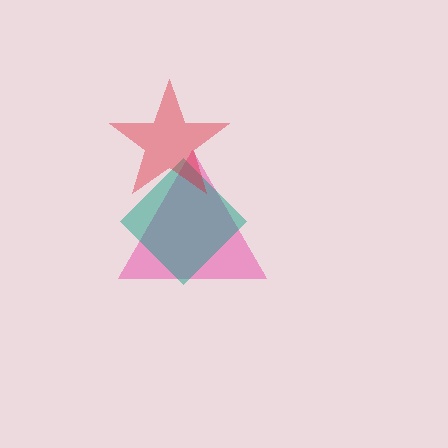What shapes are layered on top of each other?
The layered shapes are: a pink triangle, a teal diamond, a red star.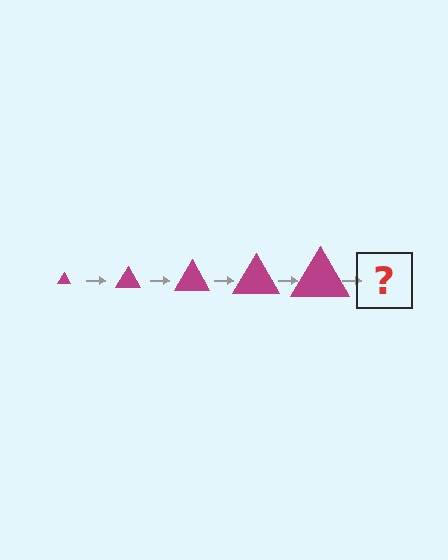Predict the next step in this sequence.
The next step is a magenta triangle, larger than the previous one.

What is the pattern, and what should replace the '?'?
The pattern is that the triangle gets progressively larger each step. The '?' should be a magenta triangle, larger than the previous one.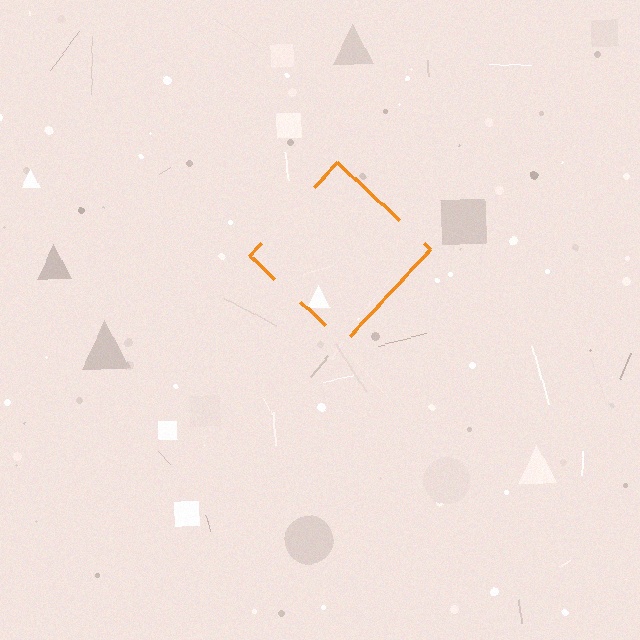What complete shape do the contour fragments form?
The contour fragments form a diamond.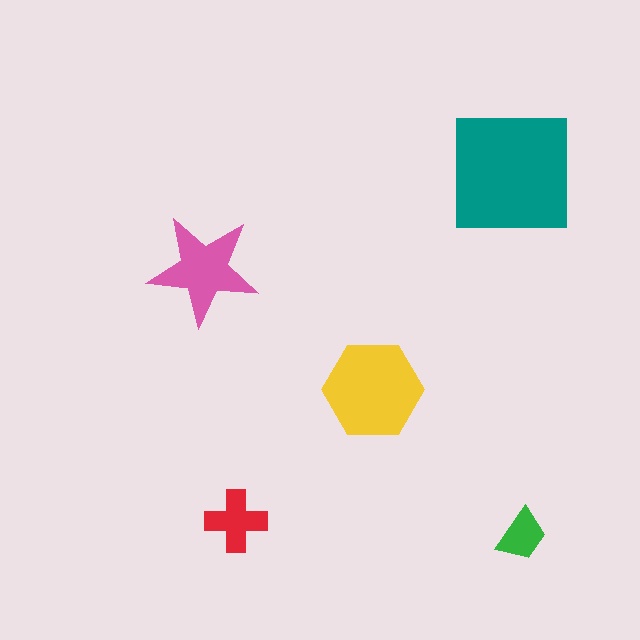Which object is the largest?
The teal square.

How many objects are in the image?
There are 5 objects in the image.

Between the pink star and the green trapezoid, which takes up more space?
The pink star.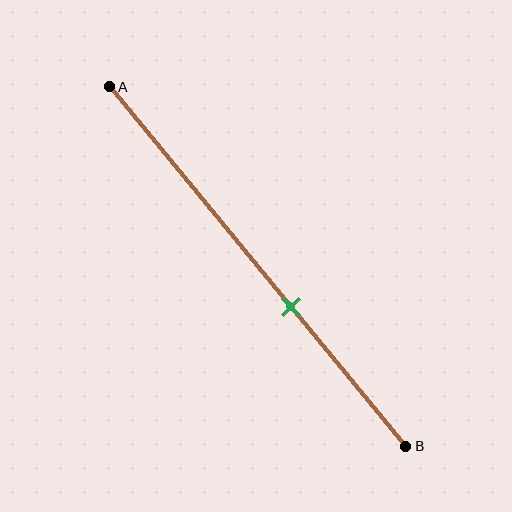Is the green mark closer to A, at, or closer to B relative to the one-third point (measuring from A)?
The green mark is closer to point B than the one-third point of segment AB.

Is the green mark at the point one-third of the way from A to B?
No, the mark is at about 60% from A, not at the 33% one-third point.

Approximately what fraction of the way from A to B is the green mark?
The green mark is approximately 60% of the way from A to B.